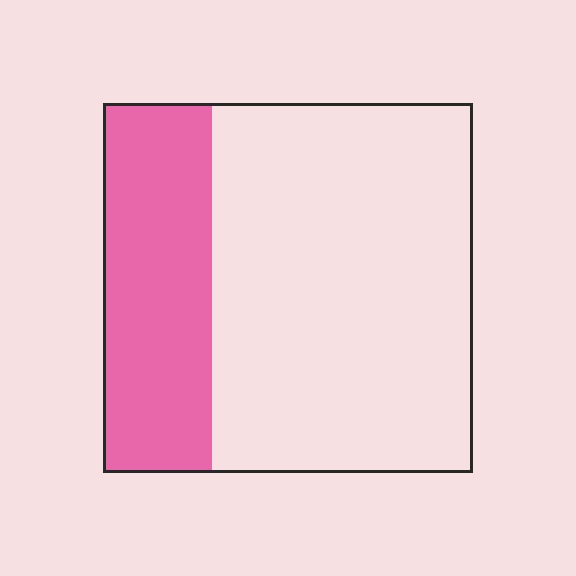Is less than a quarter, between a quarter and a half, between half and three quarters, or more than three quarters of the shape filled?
Between a quarter and a half.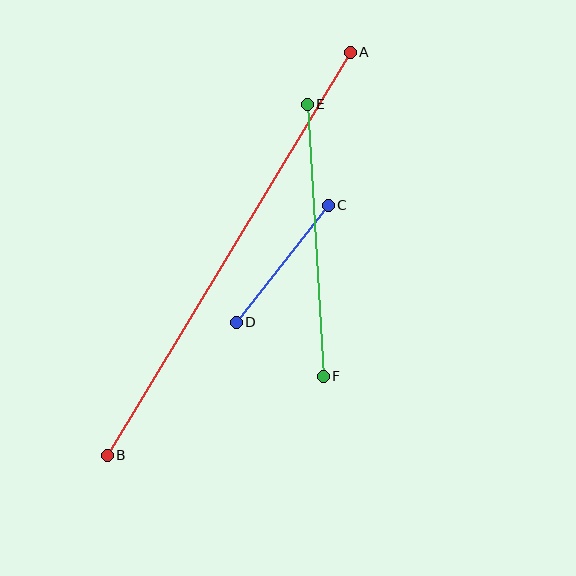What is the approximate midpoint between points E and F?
The midpoint is at approximately (315, 240) pixels.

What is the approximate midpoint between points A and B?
The midpoint is at approximately (229, 254) pixels.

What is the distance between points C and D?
The distance is approximately 149 pixels.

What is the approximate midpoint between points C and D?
The midpoint is at approximately (282, 264) pixels.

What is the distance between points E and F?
The distance is approximately 273 pixels.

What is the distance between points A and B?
The distance is approximately 471 pixels.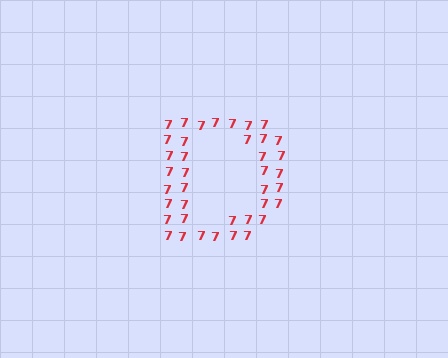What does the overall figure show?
The overall figure shows the letter D.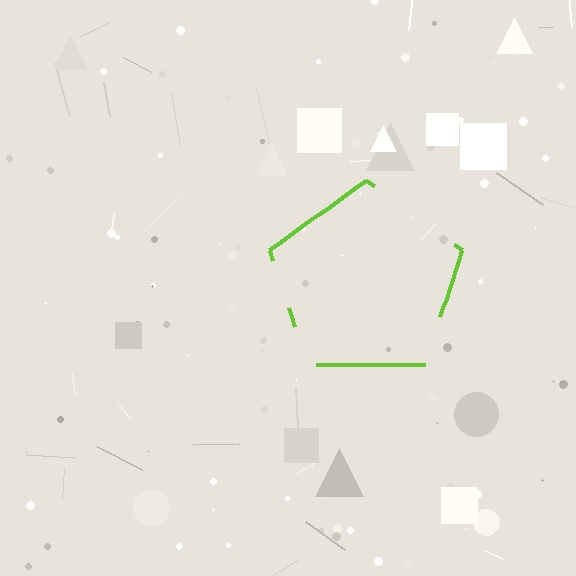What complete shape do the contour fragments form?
The contour fragments form a pentagon.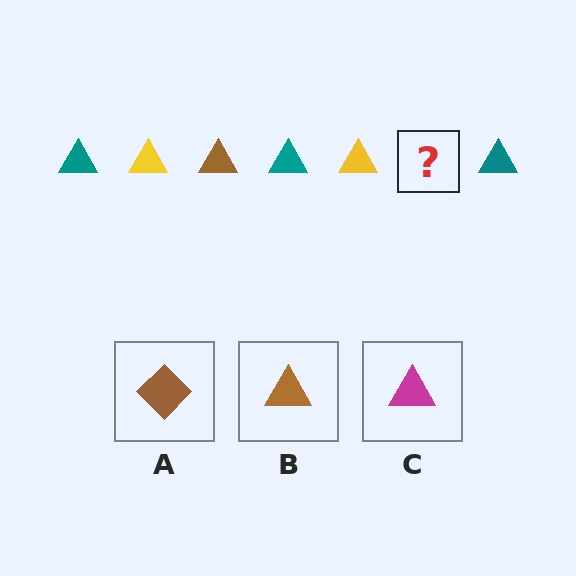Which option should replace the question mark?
Option B.